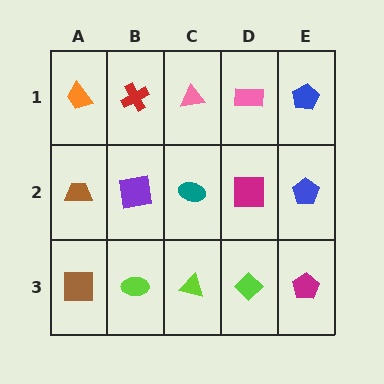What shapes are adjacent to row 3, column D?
A magenta square (row 2, column D), a lime triangle (row 3, column C), a magenta pentagon (row 3, column E).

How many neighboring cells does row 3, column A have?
2.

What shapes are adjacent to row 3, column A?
A brown trapezoid (row 2, column A), a lime ellipse (row 3, column B).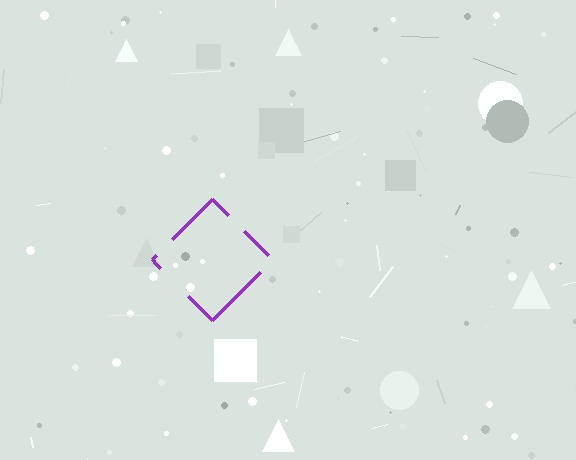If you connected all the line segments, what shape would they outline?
They would outline a diamond.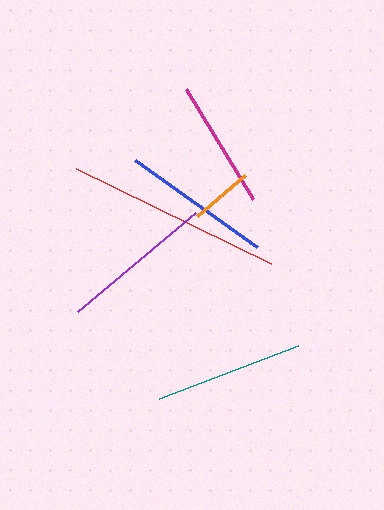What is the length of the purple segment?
The purple segment is approximately 153 pixels long.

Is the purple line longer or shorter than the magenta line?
The purple line is longer than the magenta line.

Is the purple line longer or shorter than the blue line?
The purple line is longer than the blue line.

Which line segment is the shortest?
The orange line is the shortest at approximately 63 pixels.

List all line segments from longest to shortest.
From longest to shortest: red, purple, teal, blue, magenta, orange.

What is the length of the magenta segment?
The magenta segment is approximately 129 pixels long.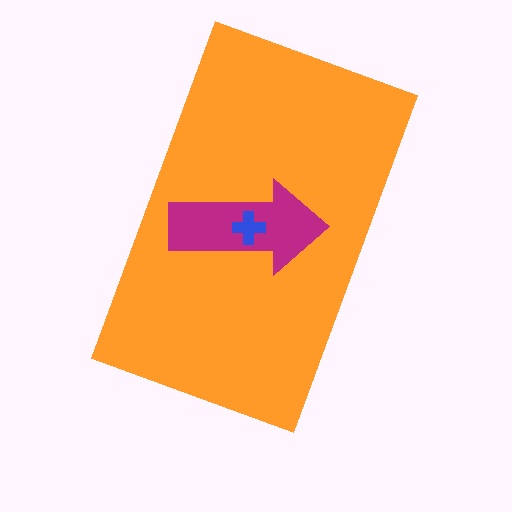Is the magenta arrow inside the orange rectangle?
Yes.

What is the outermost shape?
The orange rectangle.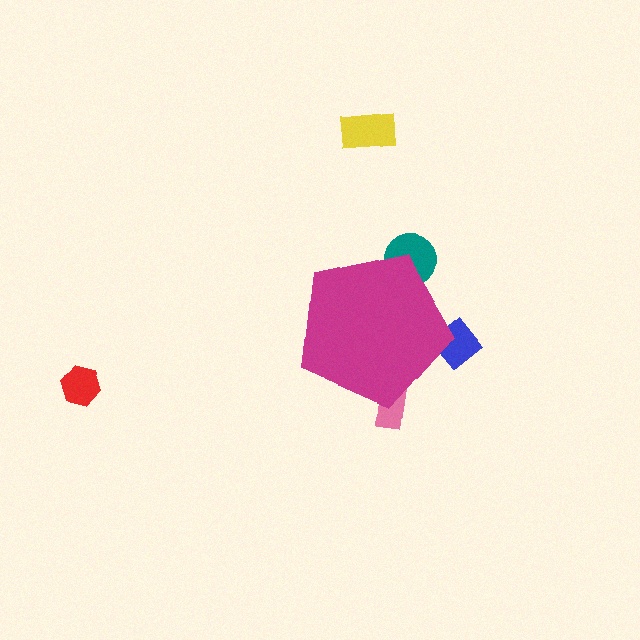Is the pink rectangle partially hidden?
Yes, the pink rectangle is partially hidden behind the magenta pentagon.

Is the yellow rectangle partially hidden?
No, the yellow rectangle is fully visible.